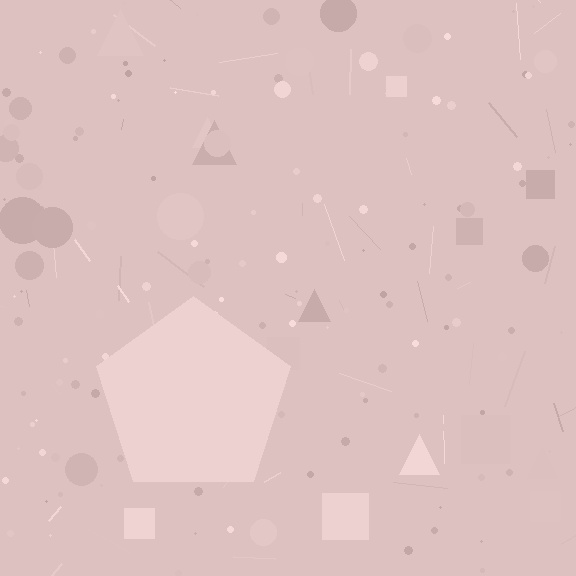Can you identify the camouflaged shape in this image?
The camouflaged shape is a pentagon.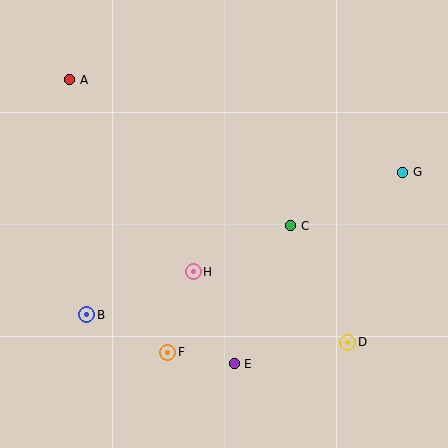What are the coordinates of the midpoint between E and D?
The midpoint between E and D is at (291, 353).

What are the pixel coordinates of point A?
Point A is at (70, 80).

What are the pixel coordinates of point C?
Point C is at (291, 226).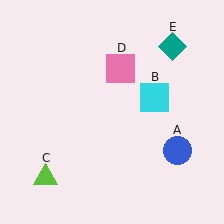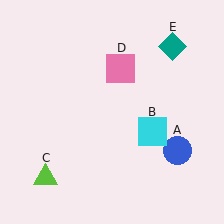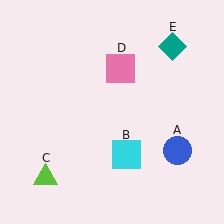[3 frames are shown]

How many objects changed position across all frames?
1 object changed position: cyan square (object B).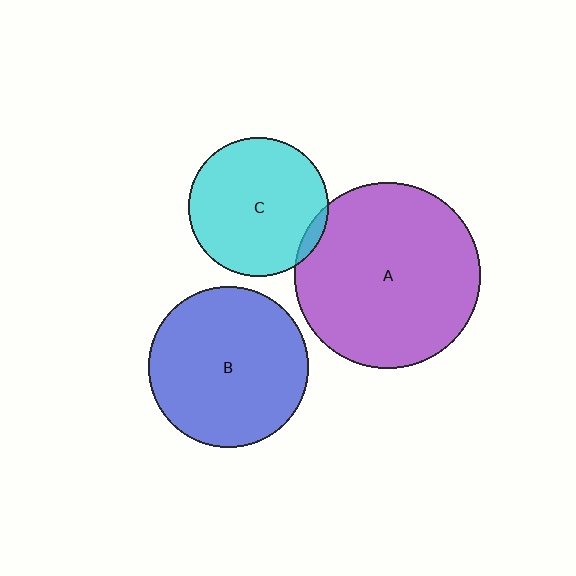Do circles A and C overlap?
Yes.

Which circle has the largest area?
Circle A (purple).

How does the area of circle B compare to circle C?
Approximately 1.3 times.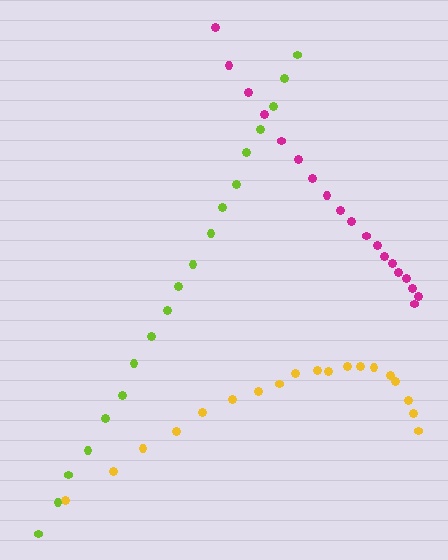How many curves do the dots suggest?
There are 3 distinct paths.